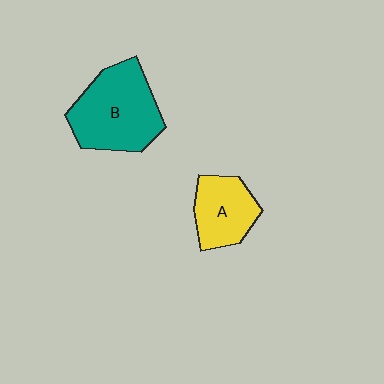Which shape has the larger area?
Shape B (teal).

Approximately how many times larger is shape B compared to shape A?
Approximately 1.6 times.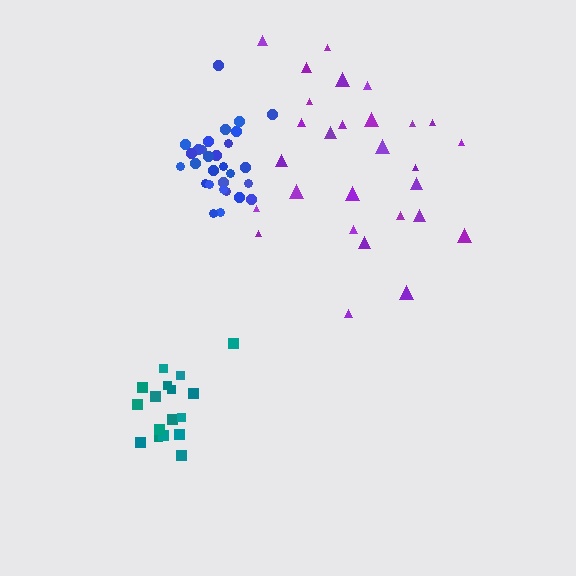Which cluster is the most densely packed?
Blue.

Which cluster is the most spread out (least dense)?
Purple.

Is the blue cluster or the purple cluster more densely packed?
Blue.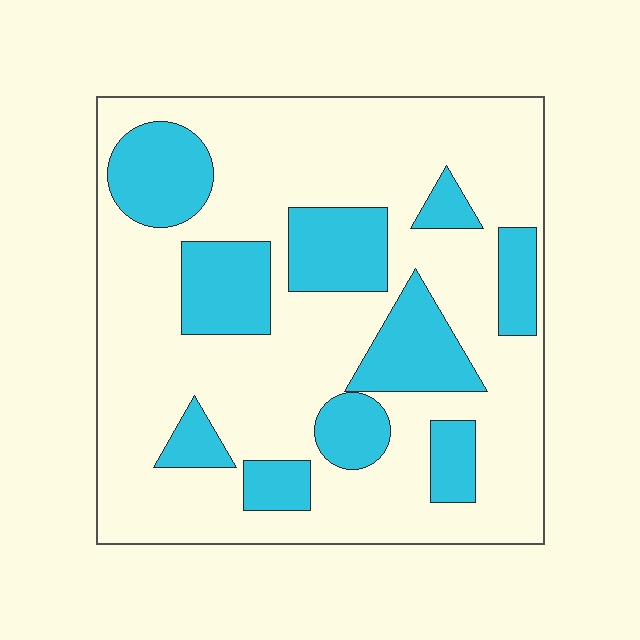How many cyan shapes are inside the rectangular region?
10.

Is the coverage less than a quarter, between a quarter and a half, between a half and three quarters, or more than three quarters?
Between a quarter and a half.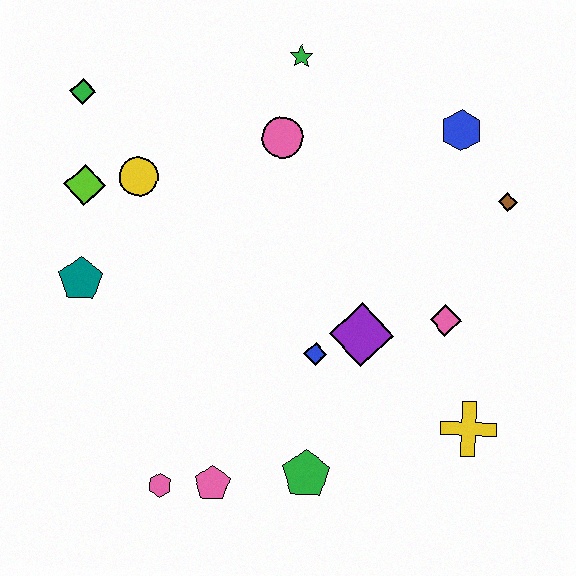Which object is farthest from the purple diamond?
The green diamond is farthest from the purple diamond.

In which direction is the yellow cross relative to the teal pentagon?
The yellow cross is to the right of the teal pentagon.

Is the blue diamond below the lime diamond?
Yes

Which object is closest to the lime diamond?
The yellow circle is closest to the lime diamond.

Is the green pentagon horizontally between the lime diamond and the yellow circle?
No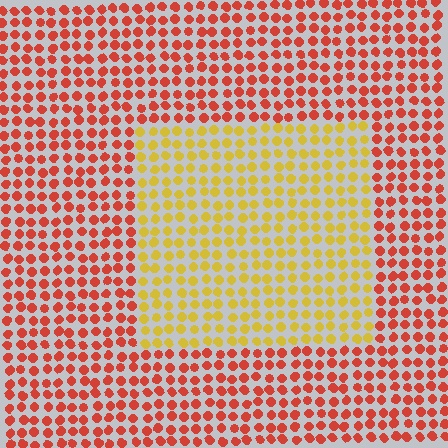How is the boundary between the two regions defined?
The boundary is defined purely by a slight shift in hue (about 48 degrees). Spacing, size, and orientation are identical on both sides.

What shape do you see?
I see a rectangle.